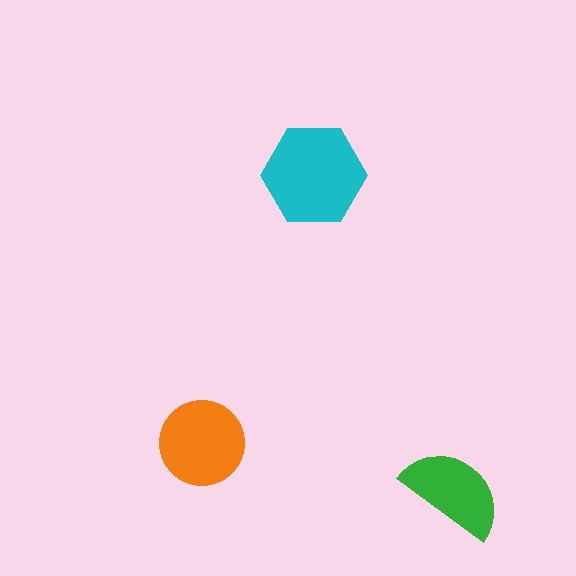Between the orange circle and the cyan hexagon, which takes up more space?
The cyan hexagon.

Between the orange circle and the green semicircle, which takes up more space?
The orange circle.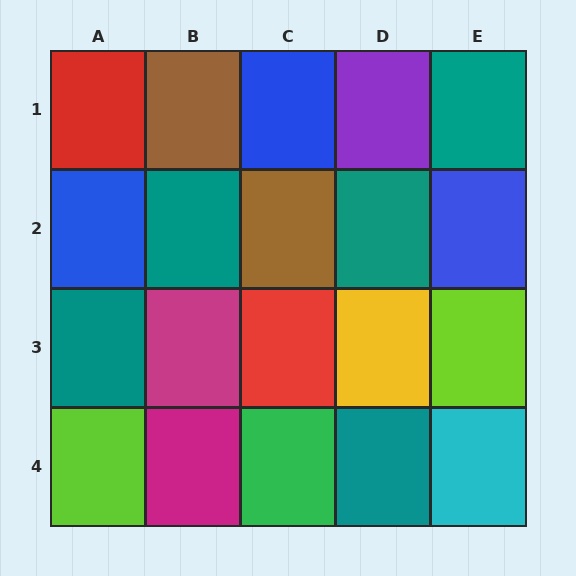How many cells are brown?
2 cells are brown.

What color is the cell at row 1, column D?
Purple.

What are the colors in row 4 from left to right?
Lime, magenta, green, teal, cyan.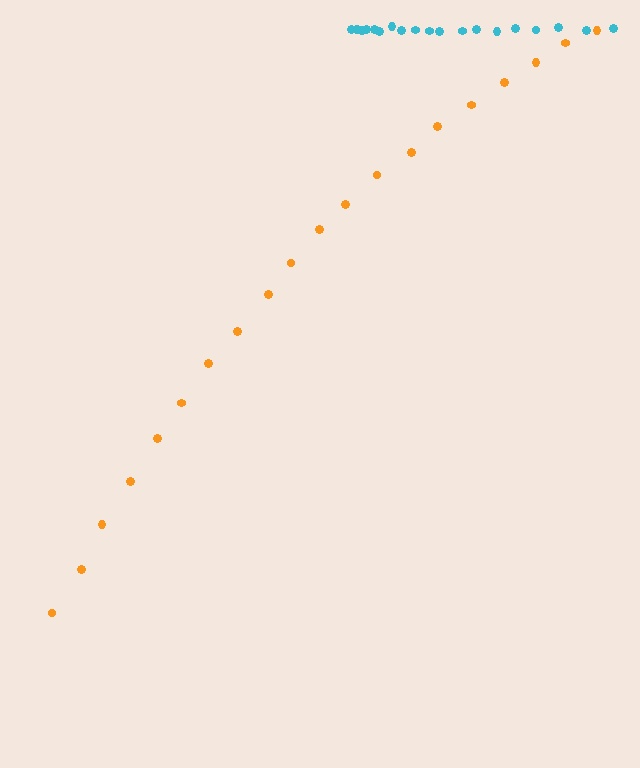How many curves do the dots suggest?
There are 2 distinct paths.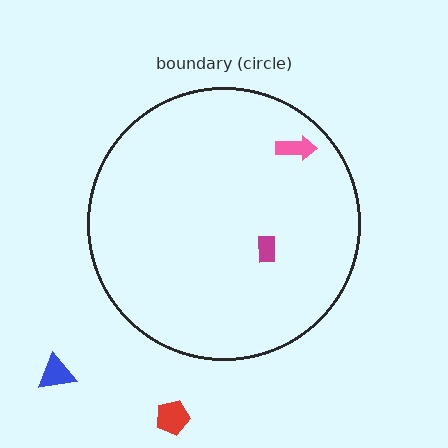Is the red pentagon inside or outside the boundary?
Outside.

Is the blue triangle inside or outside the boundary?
Outside.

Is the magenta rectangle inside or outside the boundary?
Inside.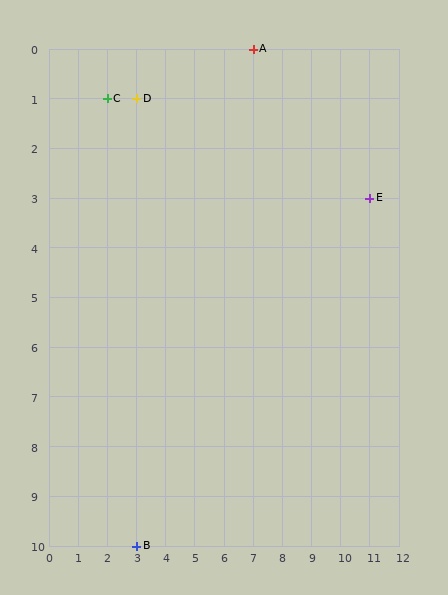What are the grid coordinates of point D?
Point D is at grid coordinates (3, 1).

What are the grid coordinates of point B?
Point B is at grid coordinates (3, 10).